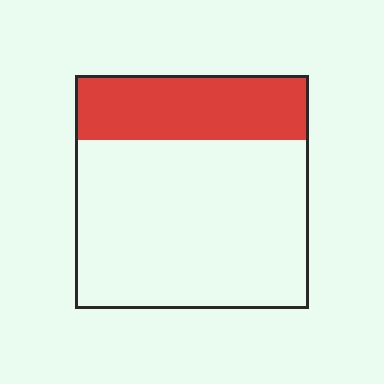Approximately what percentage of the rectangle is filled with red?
Approximately 30%.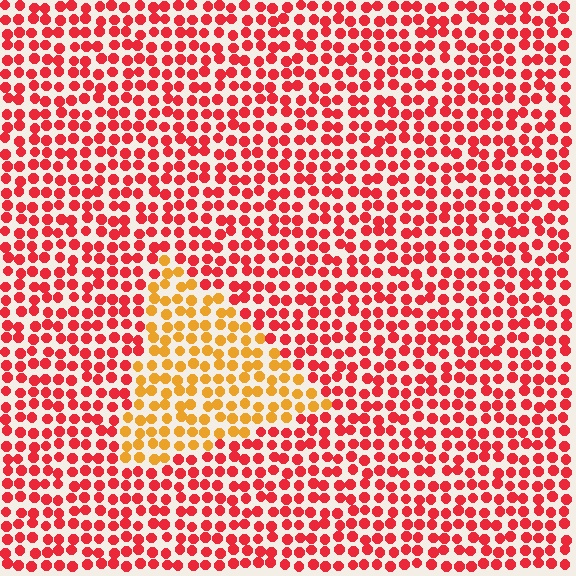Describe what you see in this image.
The image is filled with small red elements in a uniform arrangement. A triangle-shaped region is visible where the elements are tinted to a slightly different hue, forming a subtle color boundary.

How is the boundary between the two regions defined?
The boundary is defined purely by a slight shift in hue (about 43 degrees). Spacing, size, and orientation are identical on both sides.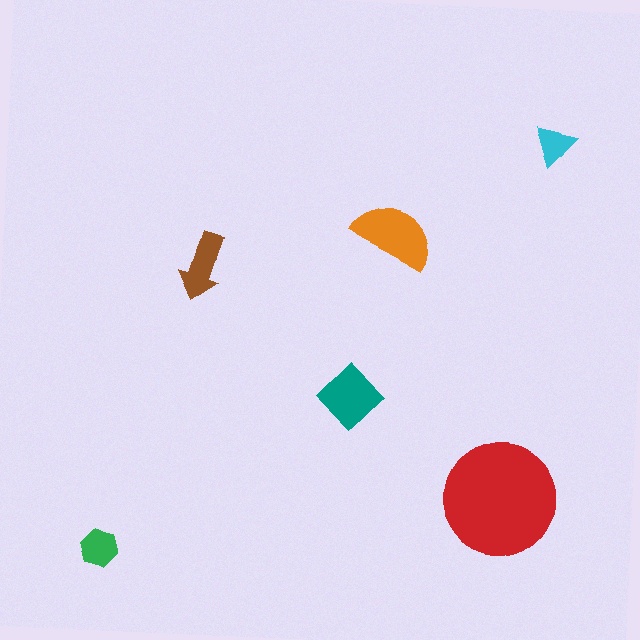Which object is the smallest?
The cyan triangle.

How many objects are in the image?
There are 6 objects in the image.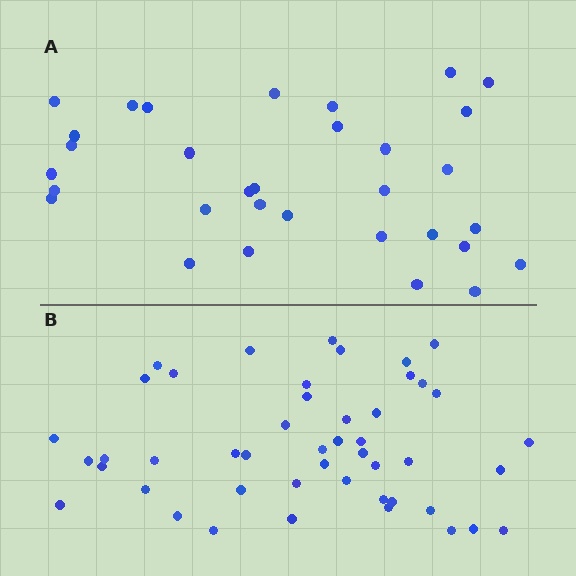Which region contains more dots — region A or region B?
Region B (the bottom region) has more dots.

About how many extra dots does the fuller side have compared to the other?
Region B has approximately 15 more dots than region A.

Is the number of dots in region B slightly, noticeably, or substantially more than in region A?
Region B has substantially more. The ratio is roughly 1.5 to 1.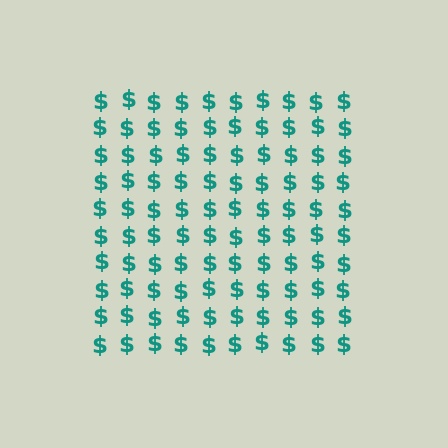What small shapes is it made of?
It is made of small dollar signs.